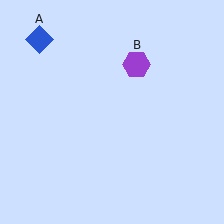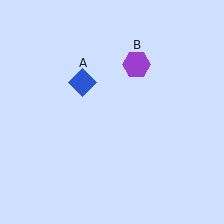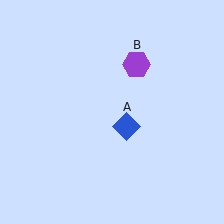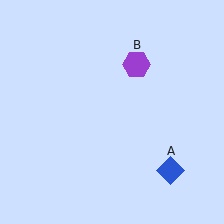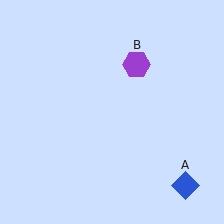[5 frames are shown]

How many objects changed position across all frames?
1 object changed position: blue diamond (object A).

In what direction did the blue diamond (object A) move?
The blue diamond (object A) moved down and to the right.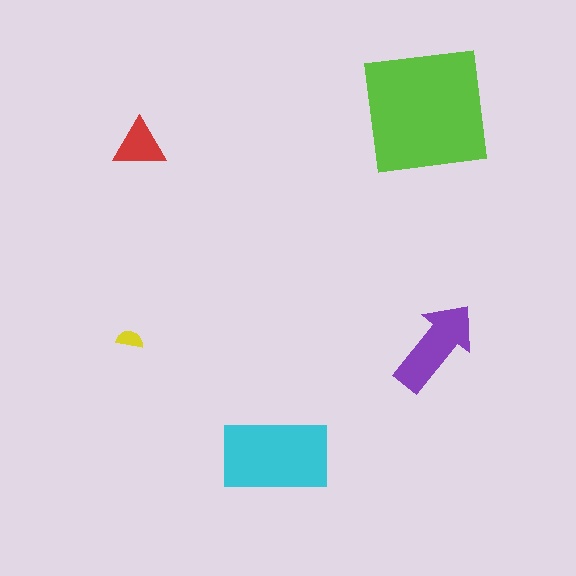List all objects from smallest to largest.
The yellow semicircle, the red triangle, the purple arrow, the cyan rectangle, the lime square.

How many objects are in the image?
There are 5 objects in the image.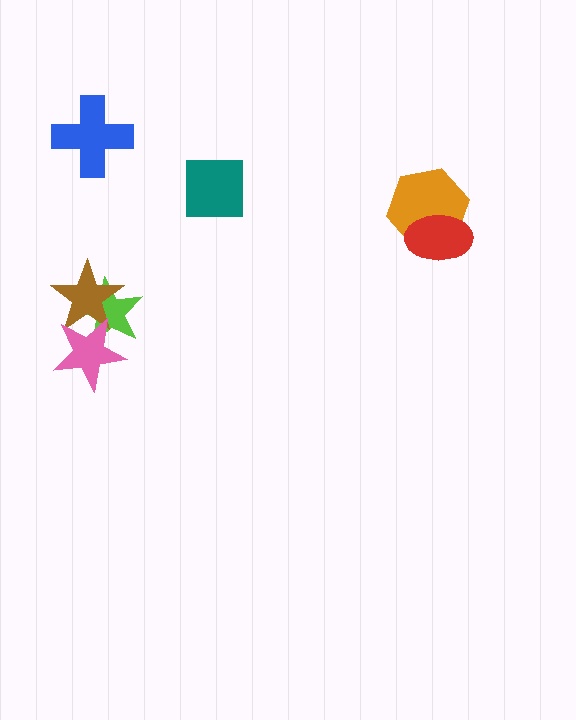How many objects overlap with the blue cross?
0 objects overlap with the blue cross.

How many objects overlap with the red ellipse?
1 object overlaps with the red ellipse.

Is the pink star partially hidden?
No, no other shape covers it.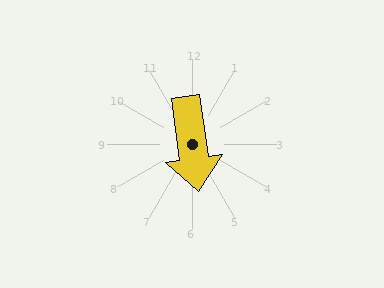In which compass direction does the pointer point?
South.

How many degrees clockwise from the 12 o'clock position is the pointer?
Approximately 172 degrees.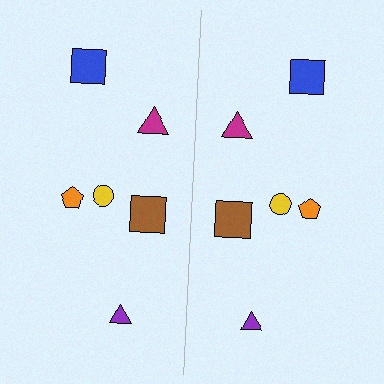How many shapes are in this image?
There are 12 shapes in this image.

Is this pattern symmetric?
Yes, this pattern has bilateral (reflection) symmetry.